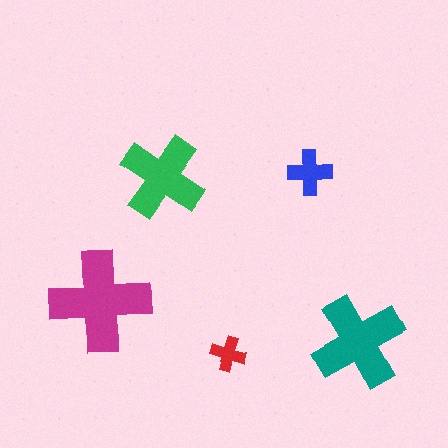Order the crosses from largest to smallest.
the magenta one, the teal one, the green one, the blue one, the red one.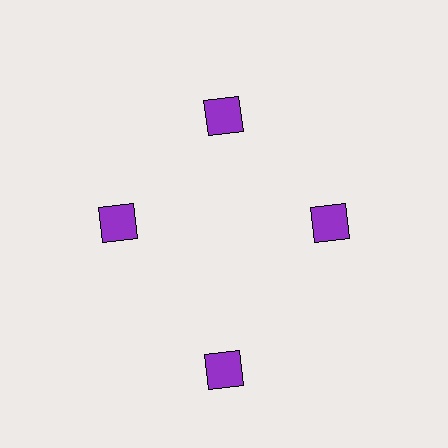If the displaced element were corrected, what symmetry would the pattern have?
It would have 4-fold rotational symmetry — the pattern would map onto itself every 90 degrees.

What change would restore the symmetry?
The symmetry would be restored by moving it inward, back onto the ring so that all 4 squares sit at equal angles and equal distance from the center.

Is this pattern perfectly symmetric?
No. The 4 purple squares are arranged in a ring, but one element near the 6 o'clock position is pushed outward from the center, breaking the 4-fold rotational symmetry.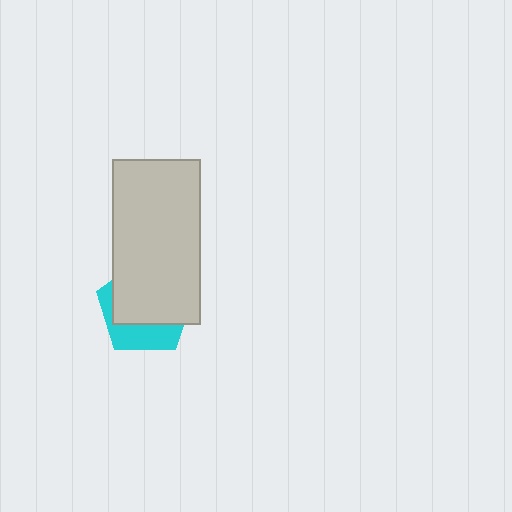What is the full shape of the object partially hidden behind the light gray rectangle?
The partially hidden object is a cyan pentagon.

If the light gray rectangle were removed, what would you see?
You would see the complete cyan pentagon.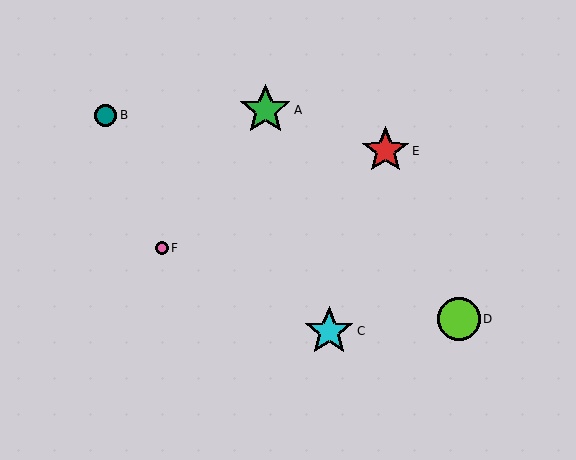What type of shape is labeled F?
Shape F is a pink circle.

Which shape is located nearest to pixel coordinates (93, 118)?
The teal circle (labeled B) at (106, 115) is nearest to that location.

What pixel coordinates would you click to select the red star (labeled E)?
Click at (385, 151) to select the red star E.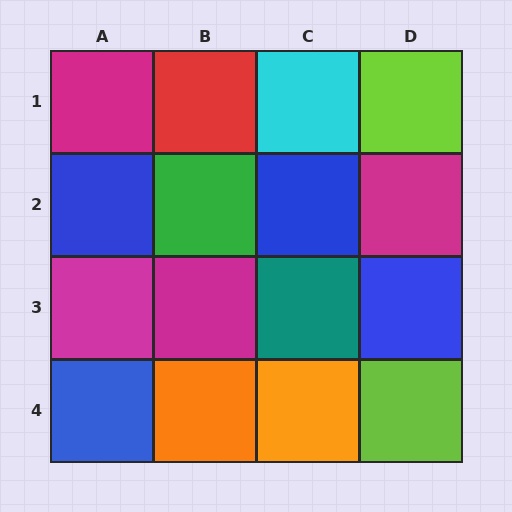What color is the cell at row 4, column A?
Blue.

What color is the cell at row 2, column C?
Blue.